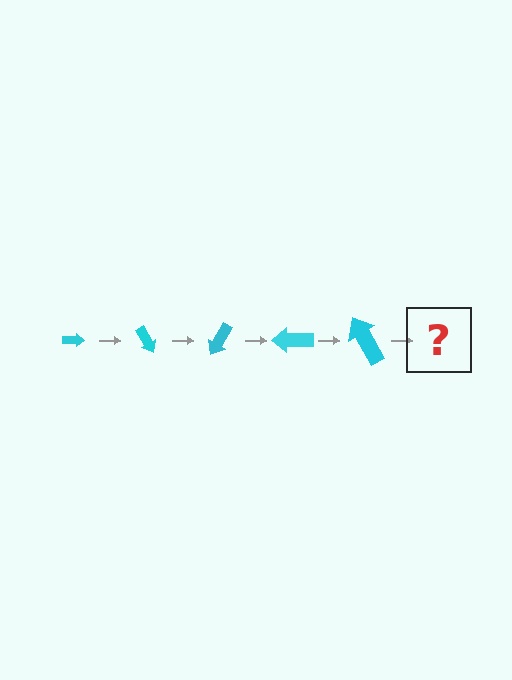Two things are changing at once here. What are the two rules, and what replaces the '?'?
The two rules are that the arrow grows larger each step and it rotates 60 degrees each step. The '?' should be an arrow, larger than the previous one and rotated 300 degrees from the start.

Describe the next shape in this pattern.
It should be an arrow, larger than the previous one and rotated 300 degrees from the start.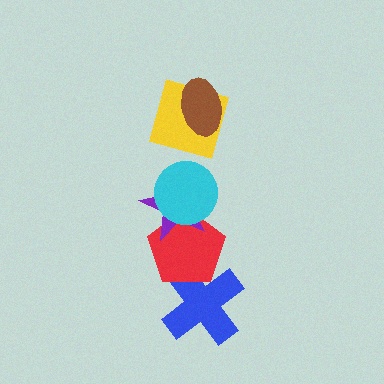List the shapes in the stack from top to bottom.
From top to bottom: the brown ellipse, the yellow square, the cyan circle, the purple star, the red pentagon, the blue cross.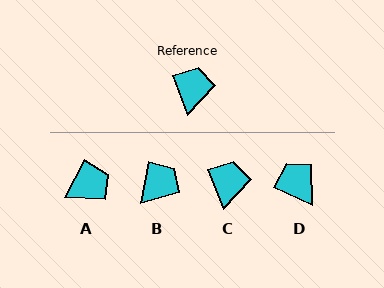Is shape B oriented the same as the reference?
No, it is off by about 32 degrees.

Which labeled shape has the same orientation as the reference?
C.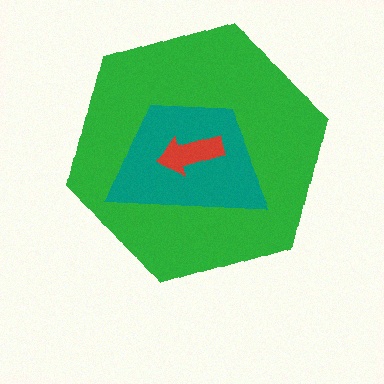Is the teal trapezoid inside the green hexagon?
Yes.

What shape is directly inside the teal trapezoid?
The red arrow.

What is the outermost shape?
The green hexagon.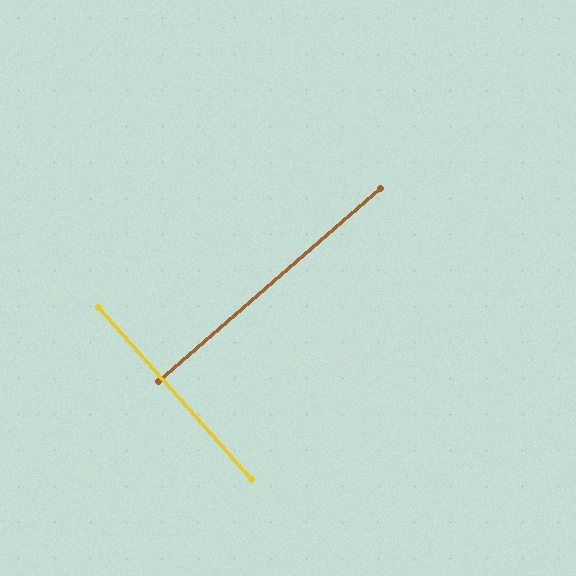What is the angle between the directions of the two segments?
Approximately 89 degrees.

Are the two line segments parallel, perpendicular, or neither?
Perpendicular — they meet at approximately 89°.